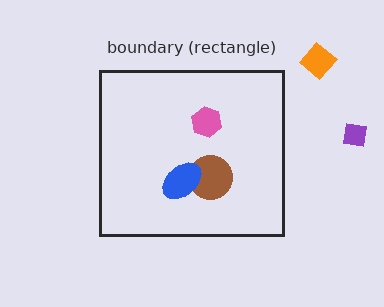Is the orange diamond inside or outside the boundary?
Outside.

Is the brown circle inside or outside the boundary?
Inside.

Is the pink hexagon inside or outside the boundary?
Inside.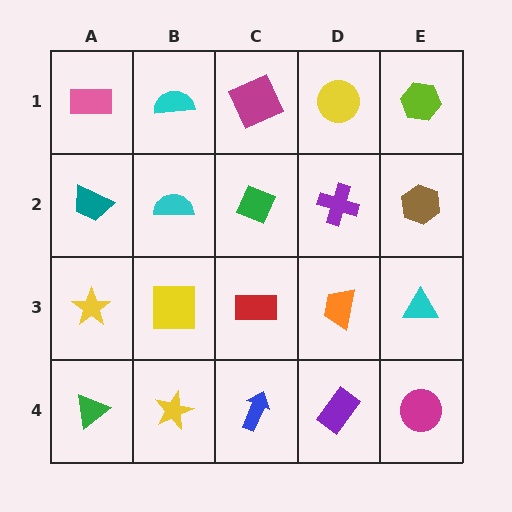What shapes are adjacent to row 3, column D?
A purple cross (row 2, column D), a purple rectangle (row 4, column D), a red rectangle (row 3, column C), a cyan triangle (row 3, column E).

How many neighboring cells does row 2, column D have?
4.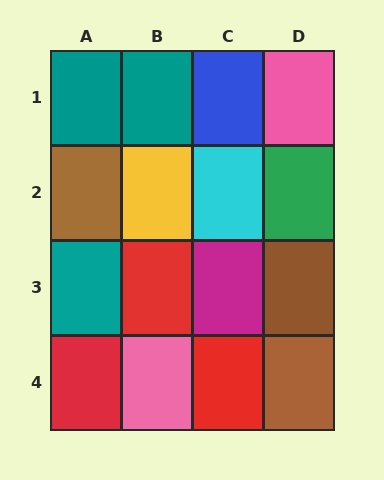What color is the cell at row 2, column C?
Cyan.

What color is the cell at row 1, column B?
Teal.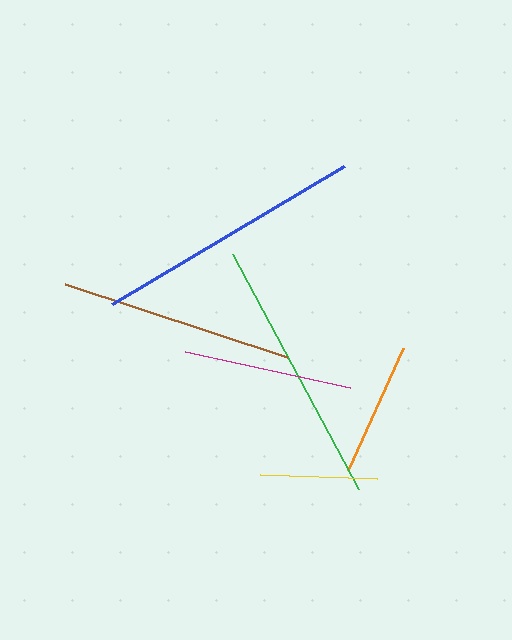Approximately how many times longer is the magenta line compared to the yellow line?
The magenta line is approximately 1.4 times the length of the yellow line.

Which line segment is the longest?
The blue line is the longest at approximately 271 pixels.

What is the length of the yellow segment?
The yellow segment is approximately 117 pixels long.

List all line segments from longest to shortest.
From longest to shortest: blue, green, brown, magenta, orange, yellow.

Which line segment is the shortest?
The yellow line is the shortest at approximately 117 pixels.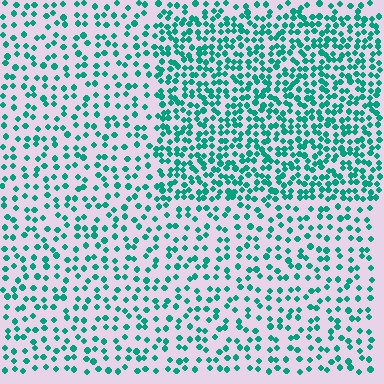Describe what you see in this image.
The image contains small teal elements arranged at two different densities. A rectangle-shaped region is visible where the elements are more densely packed than the surrounding area.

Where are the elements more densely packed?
The elements are more densely packed inside the rectangle boundary.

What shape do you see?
I see a rectangle.